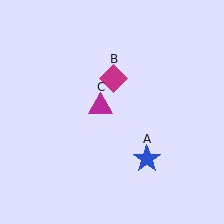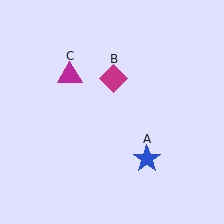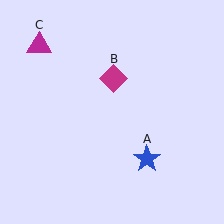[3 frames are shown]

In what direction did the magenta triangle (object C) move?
The magenta triangle (object C) moved up and to the left.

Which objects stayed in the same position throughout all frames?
Blue star (object A) and magenta diamond (object B) remained stationary.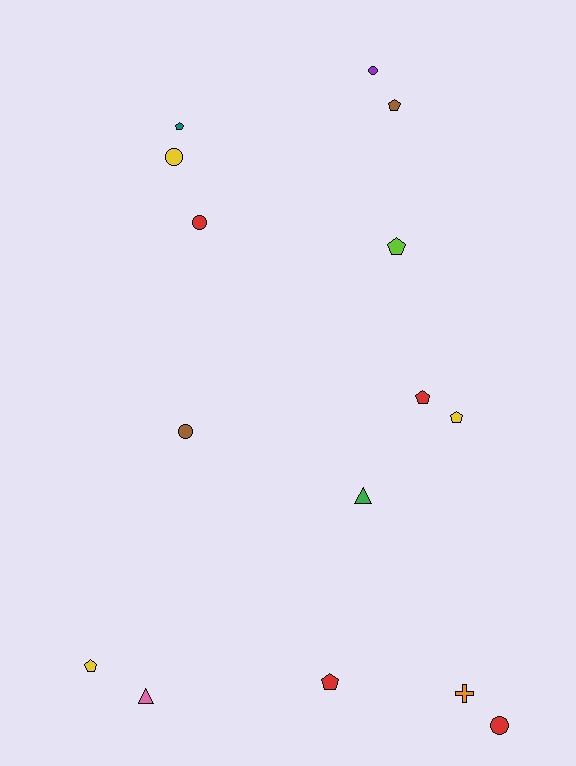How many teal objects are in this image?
There is 1 teal object.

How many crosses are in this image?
There is 1 cross.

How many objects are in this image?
There are 15 objects.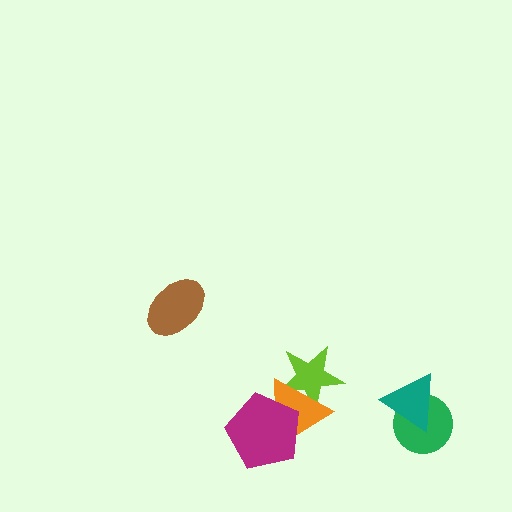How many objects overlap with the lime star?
1 object overlaps with the lime star.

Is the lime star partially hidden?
Yes, it is partially covered by another shape.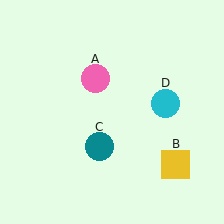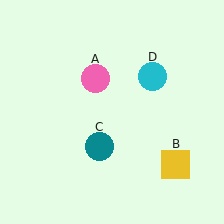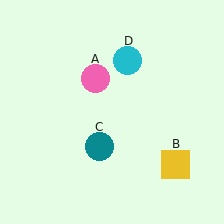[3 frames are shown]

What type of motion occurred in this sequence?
The cyan circle (object D) rotated counterclockwise around the center of the scene.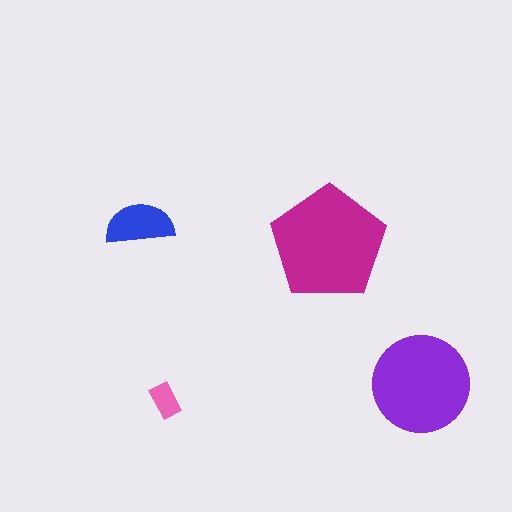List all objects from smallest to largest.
The pink rectangle, the blue semicircle, the purple circle, the magenta pentagon.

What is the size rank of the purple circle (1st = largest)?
2nd.